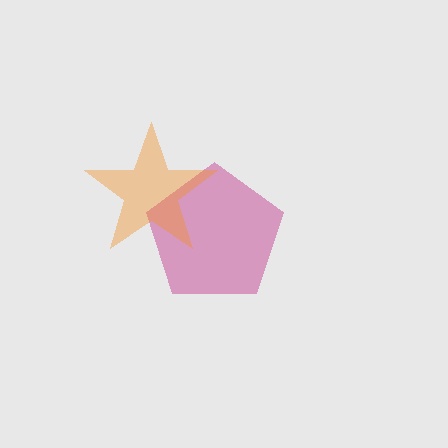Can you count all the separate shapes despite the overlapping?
Yes, there are 2 separate shapes.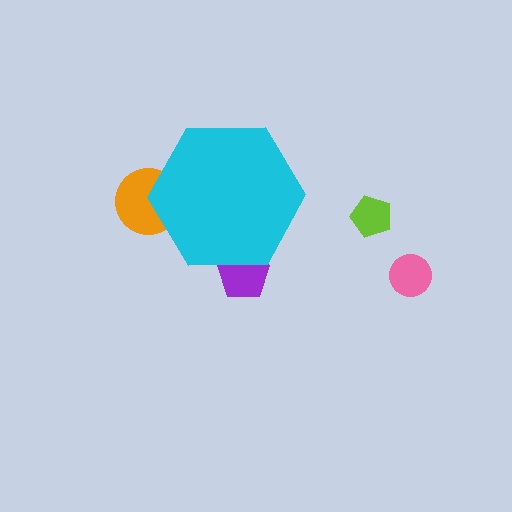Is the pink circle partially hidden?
No, the pink circle is fully visible.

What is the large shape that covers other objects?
A cyan hexagon.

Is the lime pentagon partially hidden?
No, the lime pentagon is fully visible.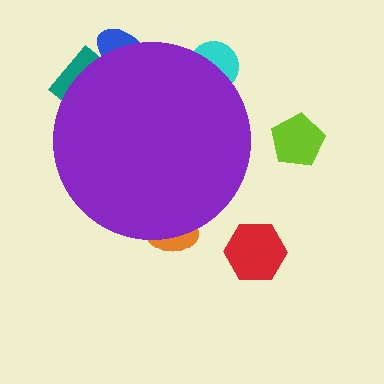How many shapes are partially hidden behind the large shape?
4 shapes are partially hidden.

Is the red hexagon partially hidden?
No, the red hexagon is fully visible.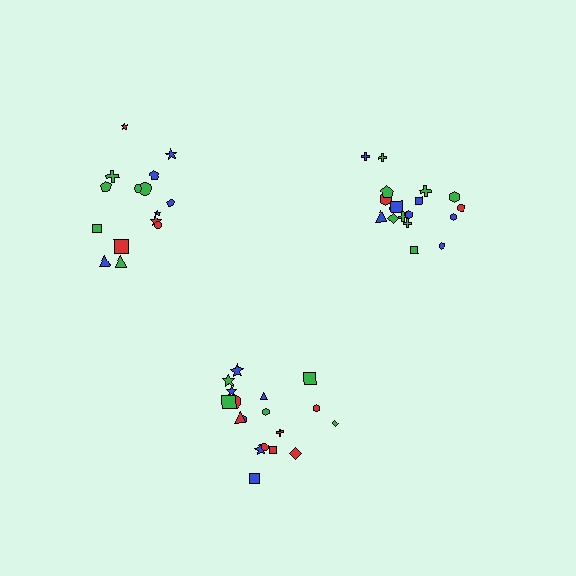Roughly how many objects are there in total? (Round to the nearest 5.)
Roughly 50 objects in total.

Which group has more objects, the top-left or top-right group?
The top-right group.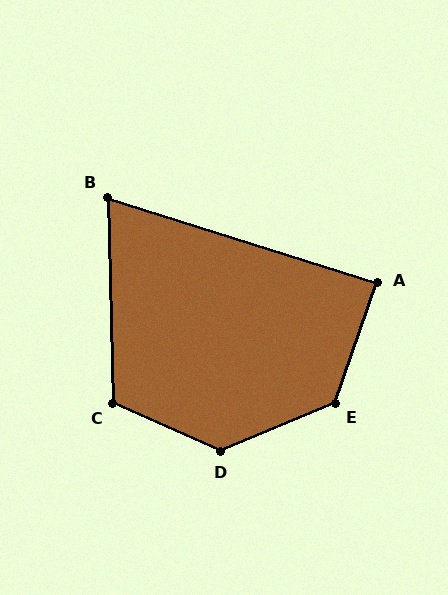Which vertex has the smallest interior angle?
B, at approximately 71 degrees.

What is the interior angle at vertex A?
Approximately 89 degrees (approximately right).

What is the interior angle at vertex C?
Approximately 115 degrees (obtuse).